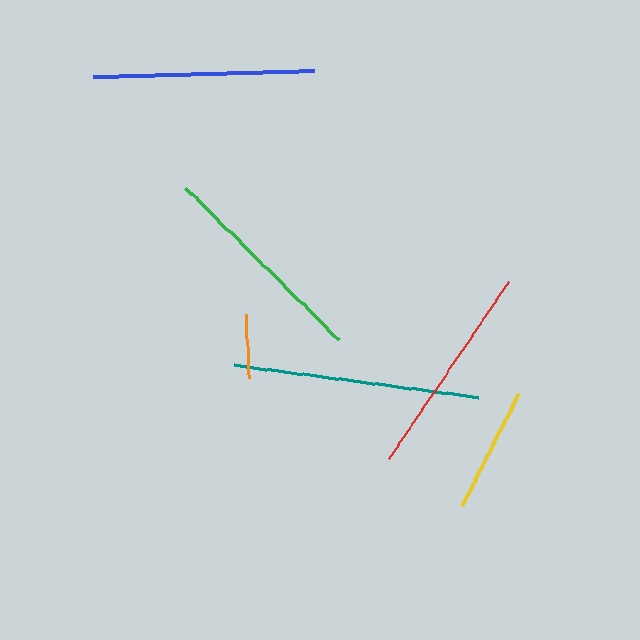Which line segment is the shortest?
The orange line is the shortest at approximately 64 pixels.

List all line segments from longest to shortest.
From longest to shortest: teal, blue, green, red, yellow, orange.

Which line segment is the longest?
The teal line is the longest at approximately 247 pixels.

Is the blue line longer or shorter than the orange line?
The blue line is longer than the orange line.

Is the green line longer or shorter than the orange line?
The green line is longer than the orange line.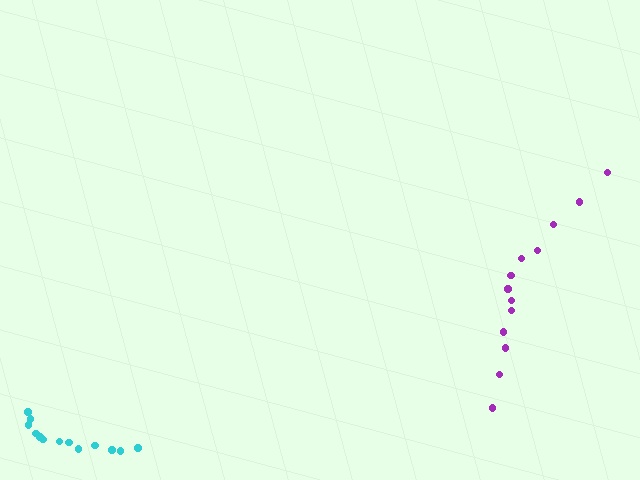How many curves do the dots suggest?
There are 2 distinct paths.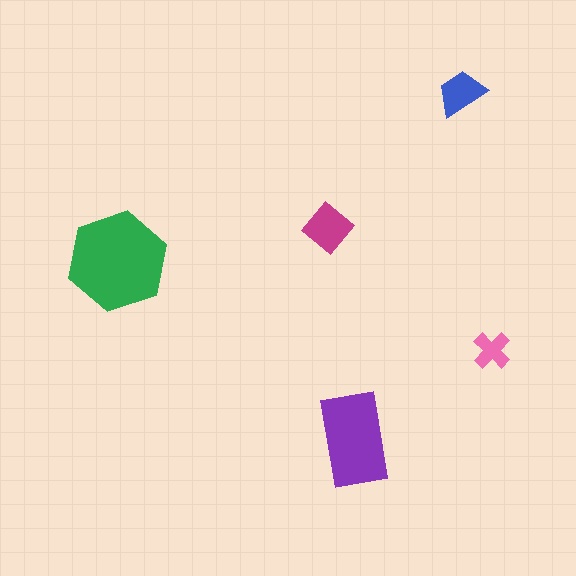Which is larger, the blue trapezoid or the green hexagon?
The green hexagon.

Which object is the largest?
The green hexagon.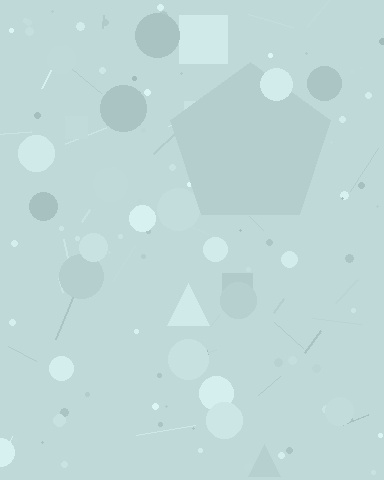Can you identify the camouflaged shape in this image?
The camouflaged shape is a pentagon.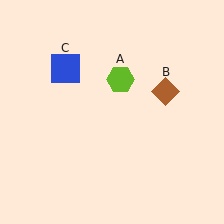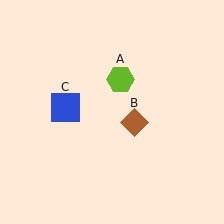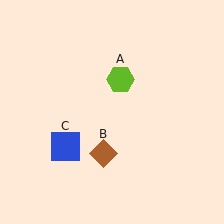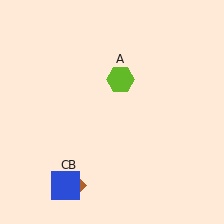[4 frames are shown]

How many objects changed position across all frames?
2 objects changed position: brown diamond (object B), blue square (object C).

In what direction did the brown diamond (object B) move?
The brown diamond (object B) moved down and to the left.